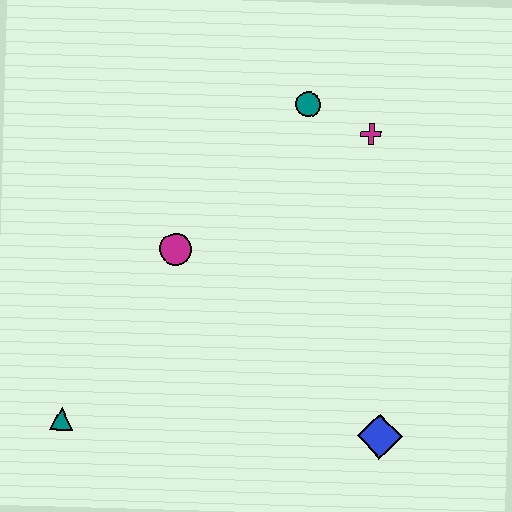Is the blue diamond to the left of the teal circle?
No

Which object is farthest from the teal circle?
The teal triangle is farthest from the teal circle.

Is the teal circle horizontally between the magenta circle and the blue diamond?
Yes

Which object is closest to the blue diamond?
The magenta circle is closest to the blue diamond.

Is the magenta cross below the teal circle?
Yes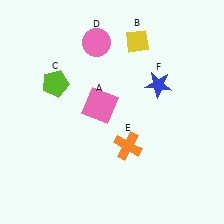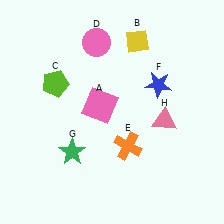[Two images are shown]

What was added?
A green star (G), a pink triangle (H) were added in Image 2.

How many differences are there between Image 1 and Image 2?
There are 2 differences between the two images.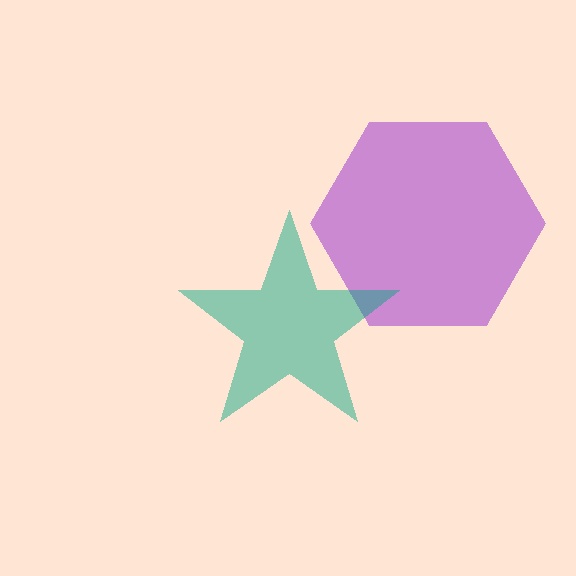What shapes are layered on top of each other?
The layered shapes are: a purple hexagon, a teal star.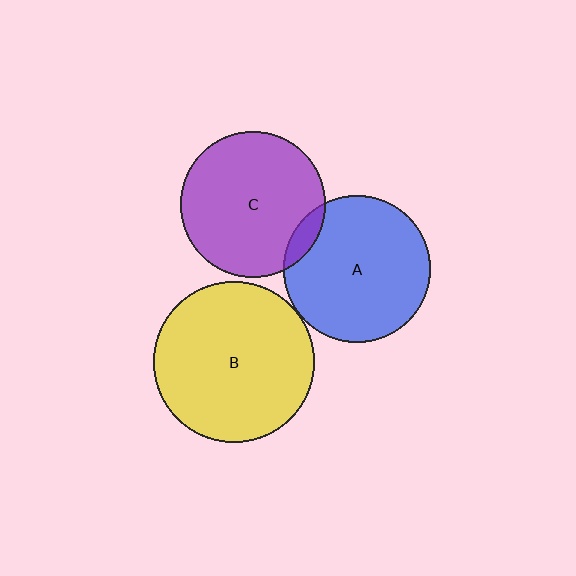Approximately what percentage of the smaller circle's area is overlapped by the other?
Approximately 10%.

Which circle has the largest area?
Circle B (yellow).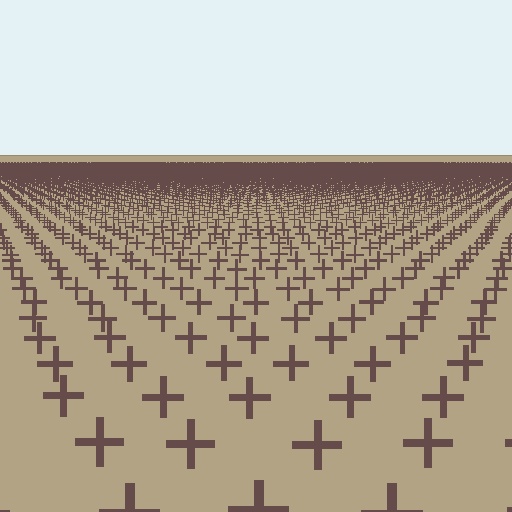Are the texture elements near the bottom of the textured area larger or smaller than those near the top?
Larger. Near the bottom, elements are closer to the viewer and appear at a bigger on-screen size.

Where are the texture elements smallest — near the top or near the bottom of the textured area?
Near the top.